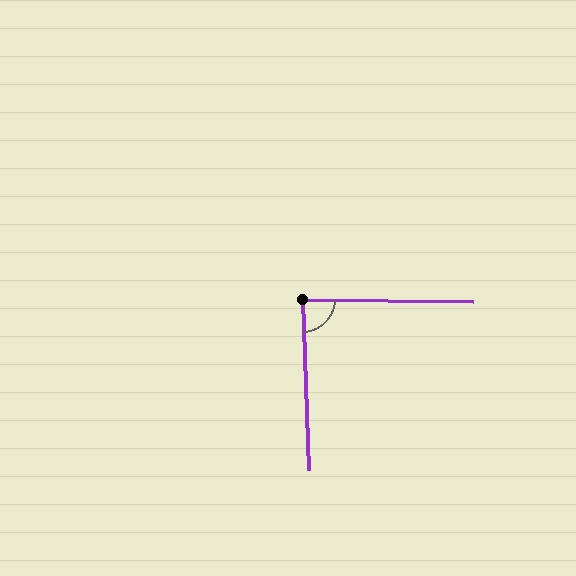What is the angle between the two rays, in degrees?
Approximately 87 degrees.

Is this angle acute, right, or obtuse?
It is approximately a right angle.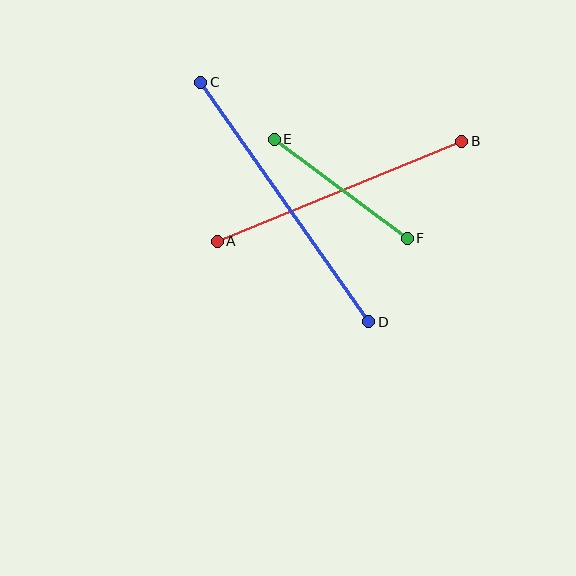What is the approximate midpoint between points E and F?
The midpoint is at approximately (341, 189) pixels.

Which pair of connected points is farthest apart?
Points C and D are farthest apart.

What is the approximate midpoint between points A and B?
The midpoint is at approximately (340, 191) pixels.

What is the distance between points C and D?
The distance is approximately 293 pixels.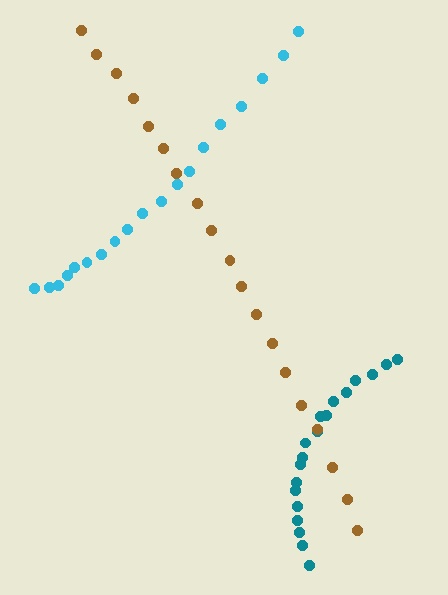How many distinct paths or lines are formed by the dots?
There are 3 distinct paths.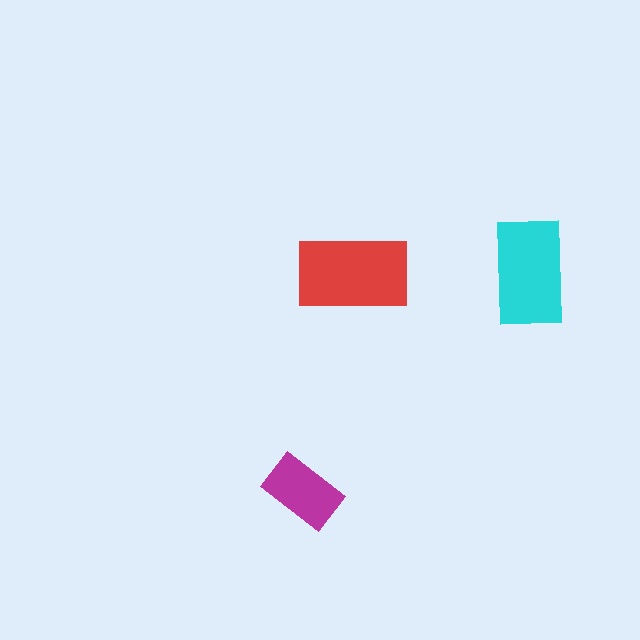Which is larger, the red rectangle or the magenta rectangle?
The red one.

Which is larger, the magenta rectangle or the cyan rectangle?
The cyan one.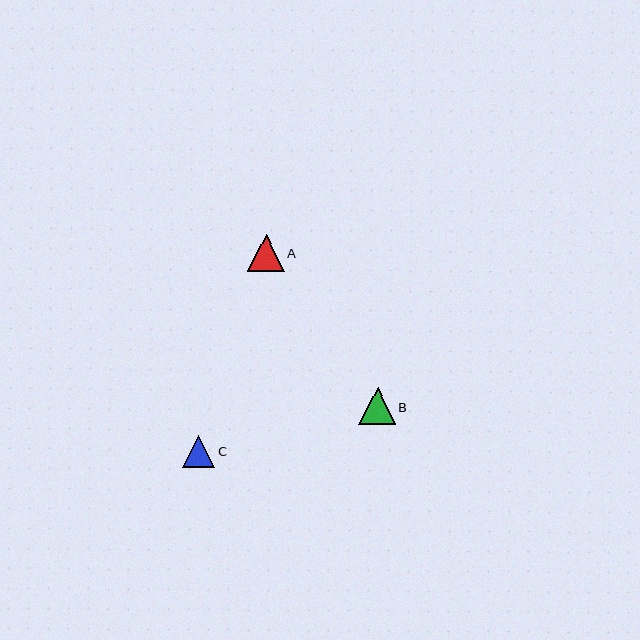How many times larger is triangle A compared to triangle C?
Triangle A is approximately 1.2 times the size of triangle C.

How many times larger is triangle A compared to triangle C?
Triangle A is approximately 1.2 times the size of triangle C.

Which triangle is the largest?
Triangle A is the largest with a size of approximately 37 pixels.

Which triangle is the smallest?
Triangle C is the smallest with a size of approximately 32 pixels.